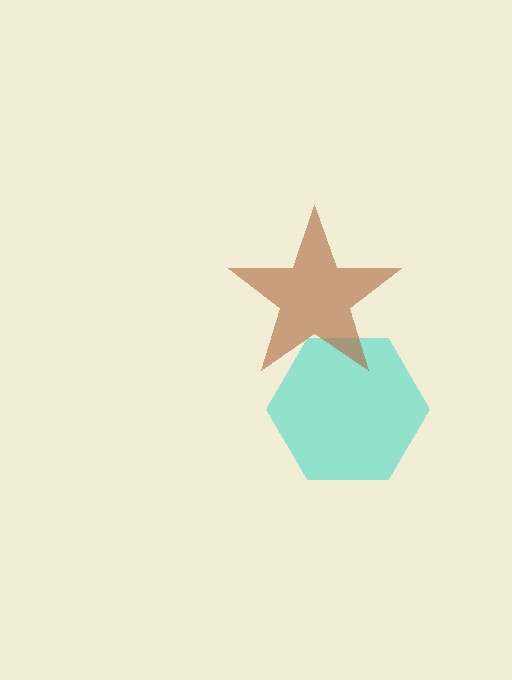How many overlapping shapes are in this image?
There are 2 overlapping shapes in the image.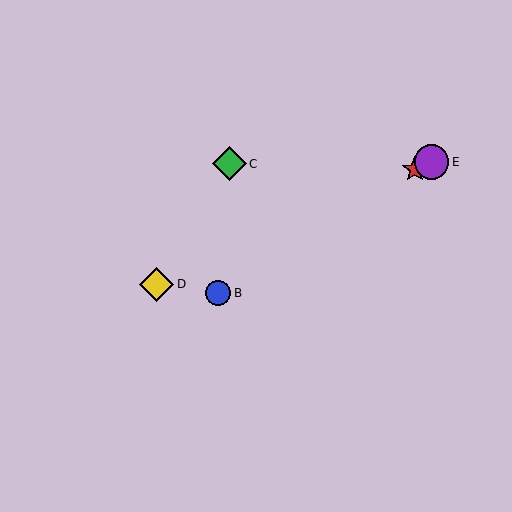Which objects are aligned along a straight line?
Objects A, D, E are aligned along a straight line.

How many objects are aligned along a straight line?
3 objects (A, D, E) are aligned along a straight line.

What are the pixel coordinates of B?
Object B is at (218, 293).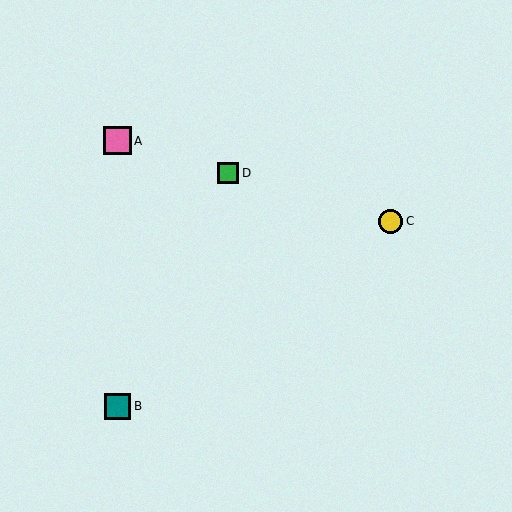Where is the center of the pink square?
The center of the pink square is at (117, 141).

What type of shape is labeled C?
Shape C is a yellow circle.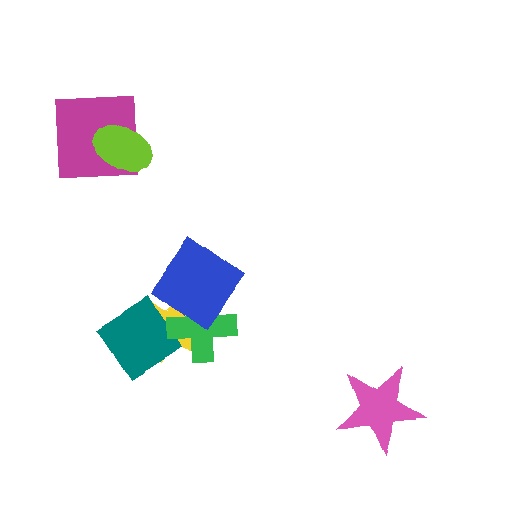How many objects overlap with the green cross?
3 objects overlap with the green cross.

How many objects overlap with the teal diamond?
3 objects overlap with the teal diamond.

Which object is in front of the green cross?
The blue diamond is in front of the green cross.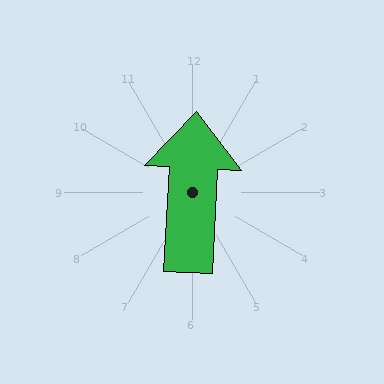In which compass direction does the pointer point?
North.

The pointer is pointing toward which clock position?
Roughly 12 o'clock.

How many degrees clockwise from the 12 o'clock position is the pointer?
Approximately 3 degrees.